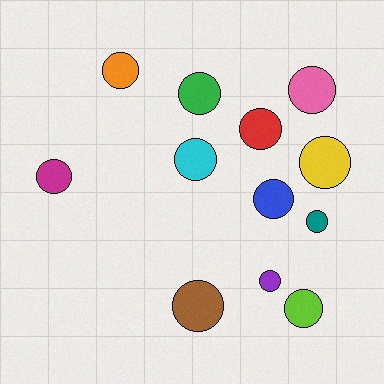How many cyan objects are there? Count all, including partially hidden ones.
There is 1 cyan object.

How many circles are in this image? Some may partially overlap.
There are 12 circles.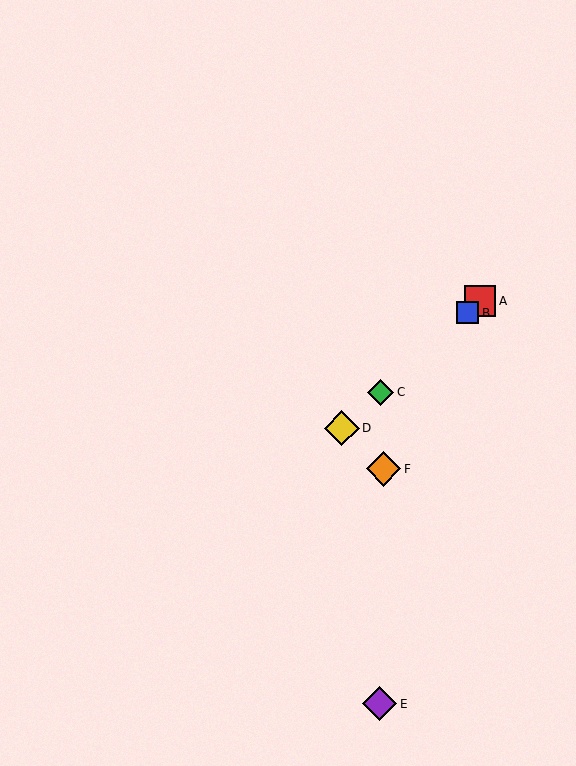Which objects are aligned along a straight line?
Objects A, B, C, D are aligned along a straight line.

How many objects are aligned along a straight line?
4 objects (A, B, C, D) are aligned along a straight line.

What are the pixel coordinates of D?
Object D is at (342, 428).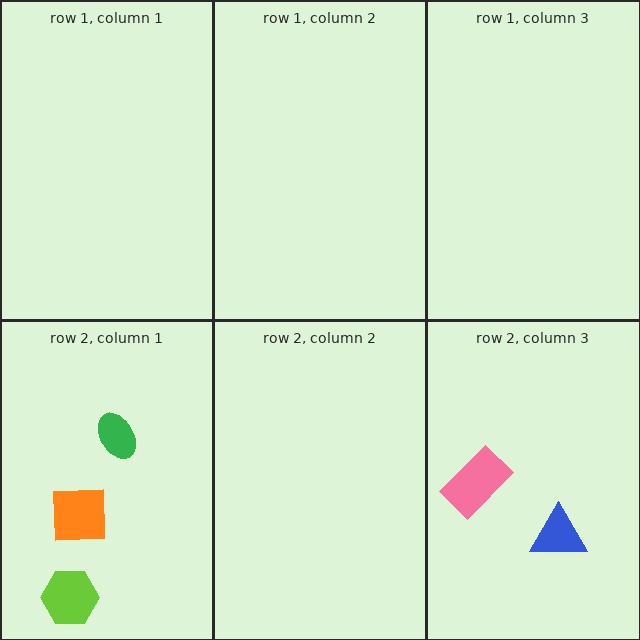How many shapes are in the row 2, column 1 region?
3.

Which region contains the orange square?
The row 2, column 1 region.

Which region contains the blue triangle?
The row 2, column 3 region.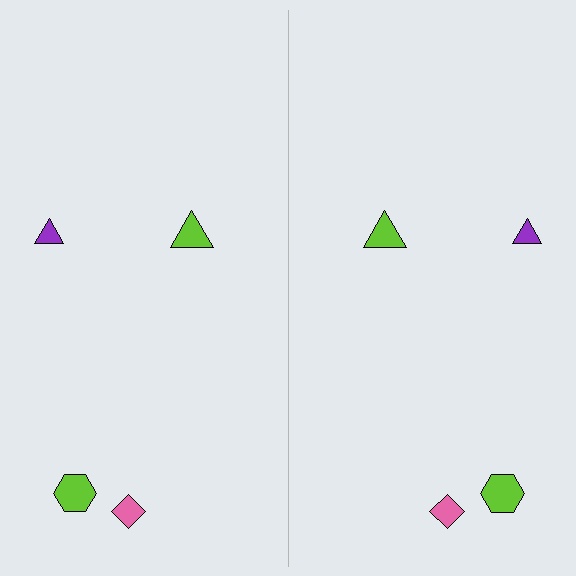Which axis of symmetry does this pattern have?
The pattern has a vertical axis of symmetry running through the center of the image.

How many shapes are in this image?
There are 8 shapes in this image.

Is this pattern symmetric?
Yes, this pattern has bilateral (reflection) symmetry.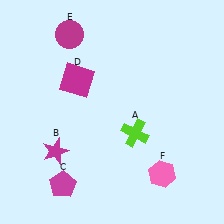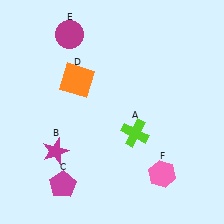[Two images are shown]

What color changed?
The square (D) changed from magenta in Image 1 to orange in Image 2.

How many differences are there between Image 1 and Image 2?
There is 1 difference between the two images.